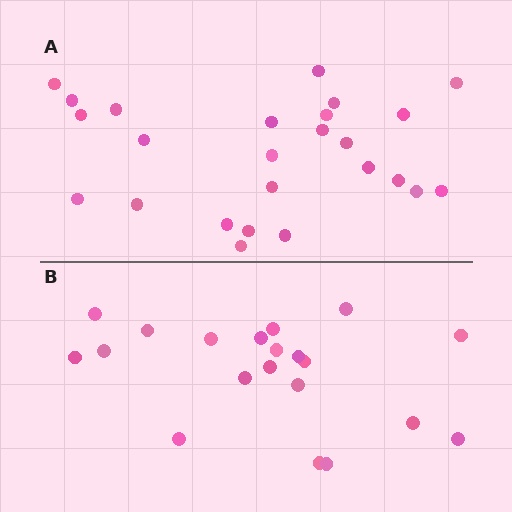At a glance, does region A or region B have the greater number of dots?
Region A (the top region) has more dots.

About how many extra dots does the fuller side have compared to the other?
Region A has about 5 more dots than region B.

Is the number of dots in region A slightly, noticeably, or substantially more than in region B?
Region A has noticeably more, but not dramatically so. The ratio is roughly 1.2 to 1.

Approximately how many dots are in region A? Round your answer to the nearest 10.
About 20 dots. (The exact count is 25, which rounds to 20.)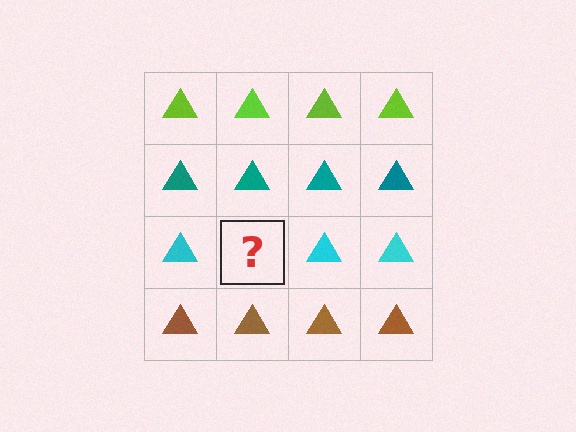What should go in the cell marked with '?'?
The missing cell should contain a cyan triangle.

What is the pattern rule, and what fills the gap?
The rule is that each row has a consistent color. The gap should be filled with a cyan triangle.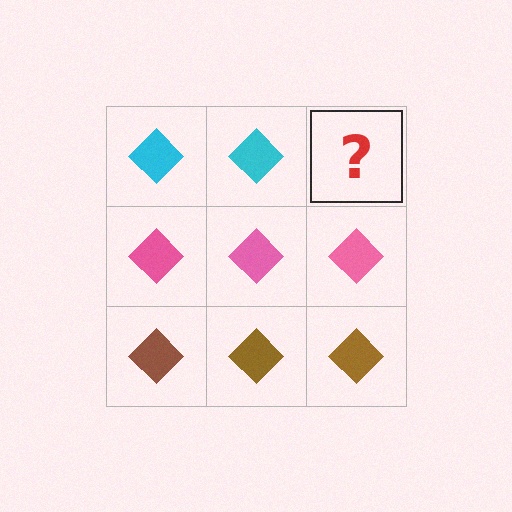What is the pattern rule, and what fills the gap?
The rule is that each row has a consistent color. The gap should be filled with a cyan diamond.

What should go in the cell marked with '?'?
The missing cell should contain a cyan diamond.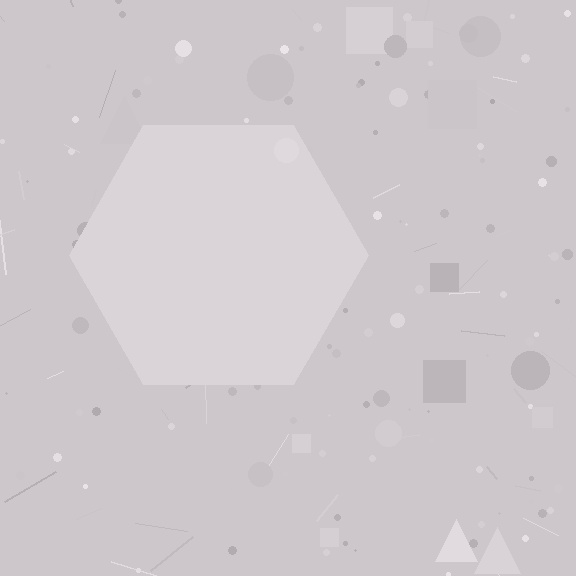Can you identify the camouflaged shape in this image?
The camouflaged shape is a hexagon.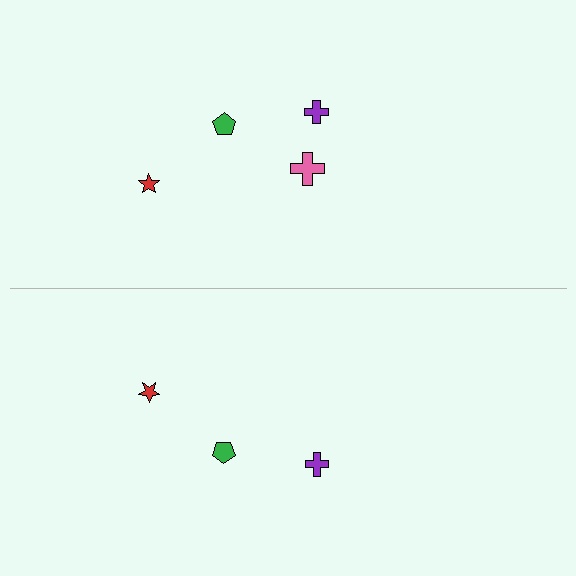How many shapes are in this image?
There are 7 shapes in this image.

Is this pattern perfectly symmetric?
No, the pattern is not perfectly symmetric. A pink cross is missing from the bottom side.